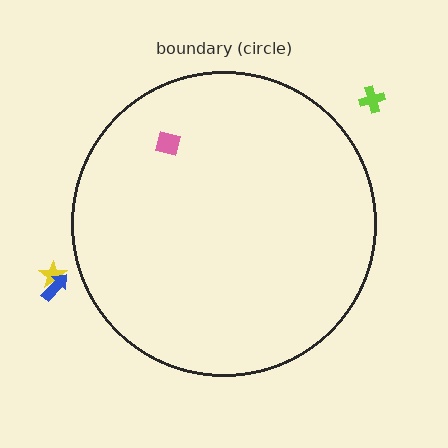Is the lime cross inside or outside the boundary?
Outside.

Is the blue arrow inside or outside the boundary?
Outside.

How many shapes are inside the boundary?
1 inside, 3 outside.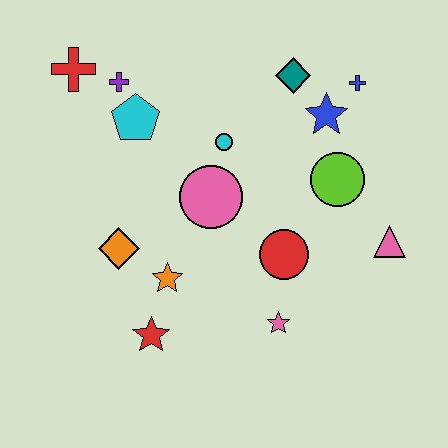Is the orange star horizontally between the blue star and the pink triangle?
No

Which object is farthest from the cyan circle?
The red star is farthest from the cyan circle.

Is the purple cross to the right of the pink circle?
No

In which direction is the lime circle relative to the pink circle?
The lime circle is to the right of the pink circle.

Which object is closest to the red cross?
The purple cross is closest to the red cross.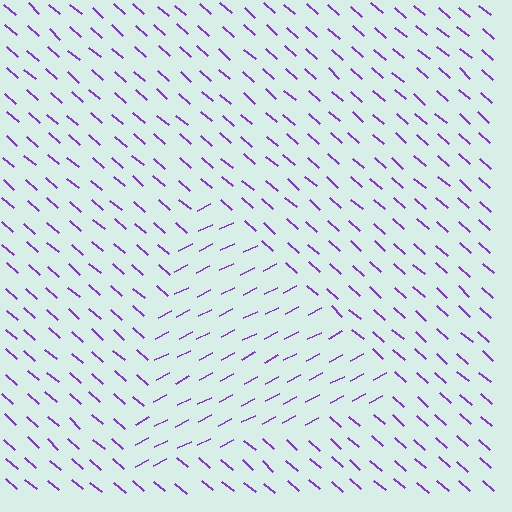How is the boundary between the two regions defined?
The boundary is defined purely by a change in line orientation (approximately 68 degrees difference). All lines are the same color and thickness.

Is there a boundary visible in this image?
Yes, there is a texture boundary formed by a change in line orientation.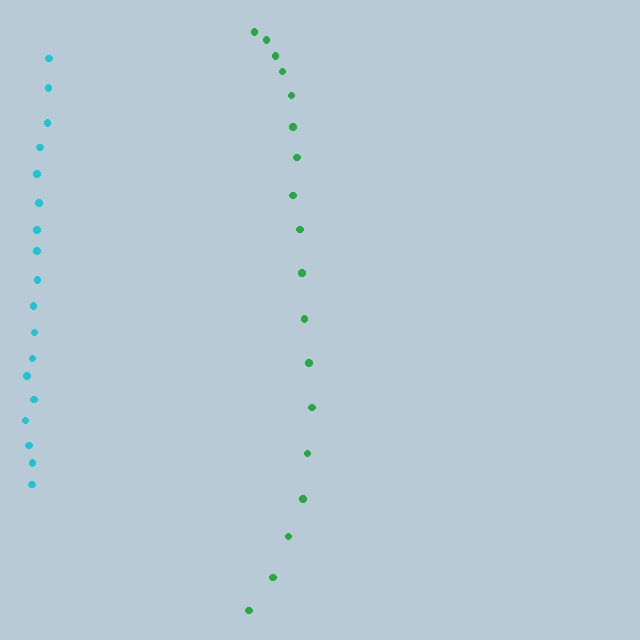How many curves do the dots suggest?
There are 2 distinct paths.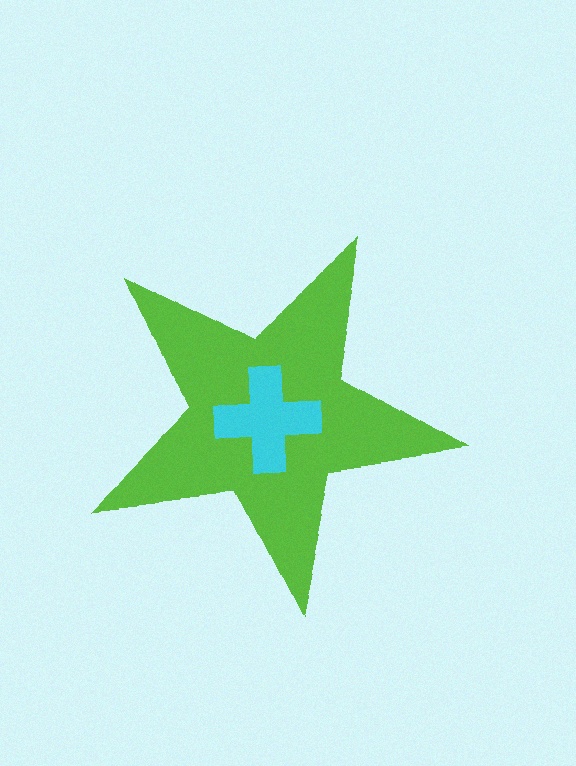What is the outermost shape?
The lime star.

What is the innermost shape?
The cyan cross.